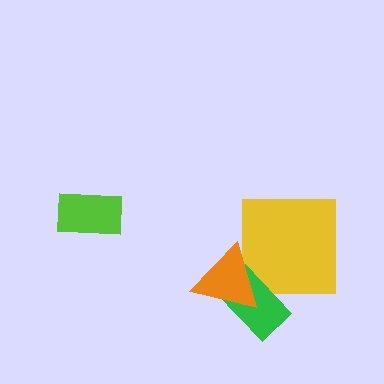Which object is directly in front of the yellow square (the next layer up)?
The green rectangle is directly in front of the yellow square.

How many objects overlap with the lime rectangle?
0 objects overlap with the lime rectangle.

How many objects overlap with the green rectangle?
2 objects overlap with the green rectangle.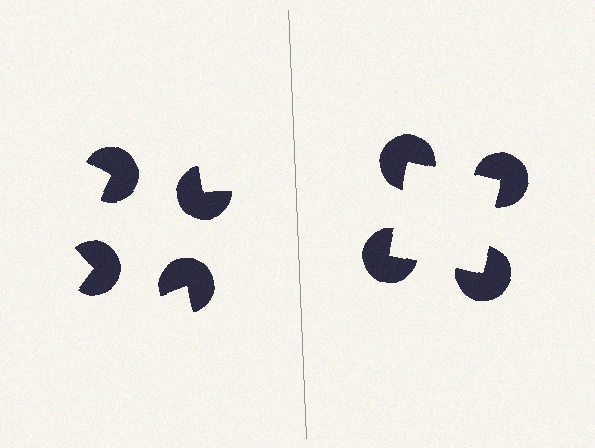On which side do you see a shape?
An illusory square appears on the right side. On the left side the wedge cuts are rotated, so no coherent shape forms.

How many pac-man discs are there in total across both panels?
8 — 4 on each side.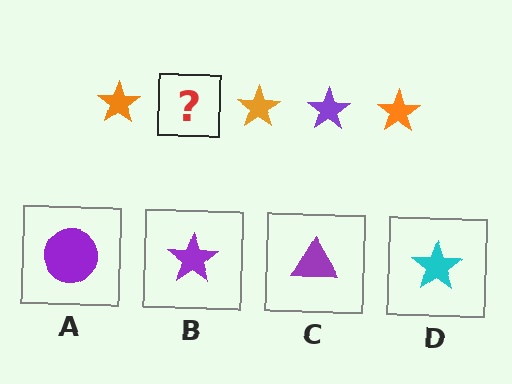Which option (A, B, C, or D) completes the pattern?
B.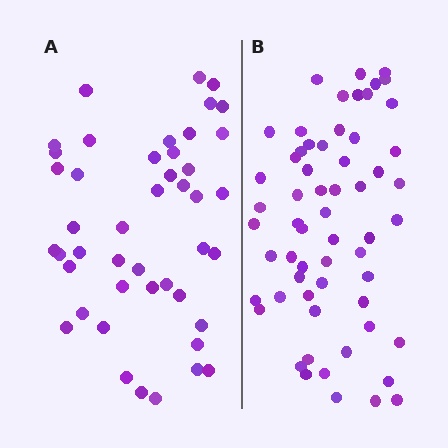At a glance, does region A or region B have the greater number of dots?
Region B (the right region) has more dots.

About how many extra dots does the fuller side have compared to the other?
Region B has approximately 15 more dots than region A.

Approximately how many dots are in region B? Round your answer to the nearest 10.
About 60 dots.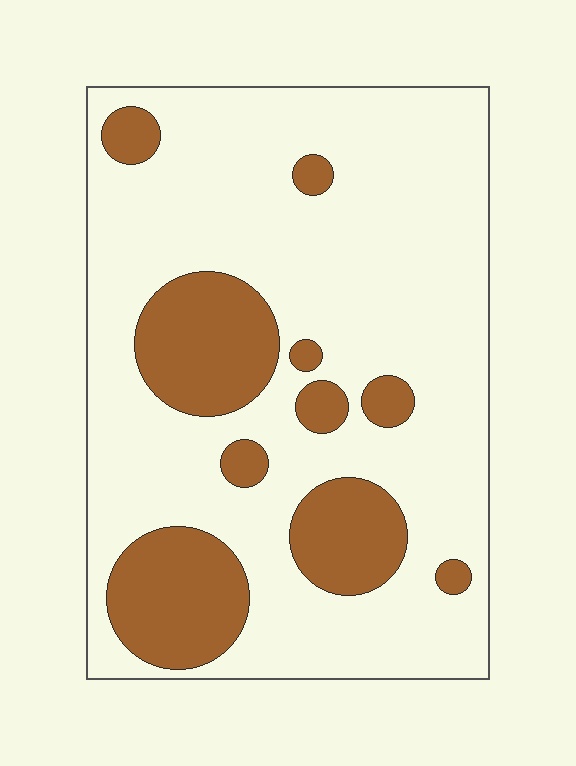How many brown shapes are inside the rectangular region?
10.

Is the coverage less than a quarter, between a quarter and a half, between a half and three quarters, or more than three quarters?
Less than a quarter.